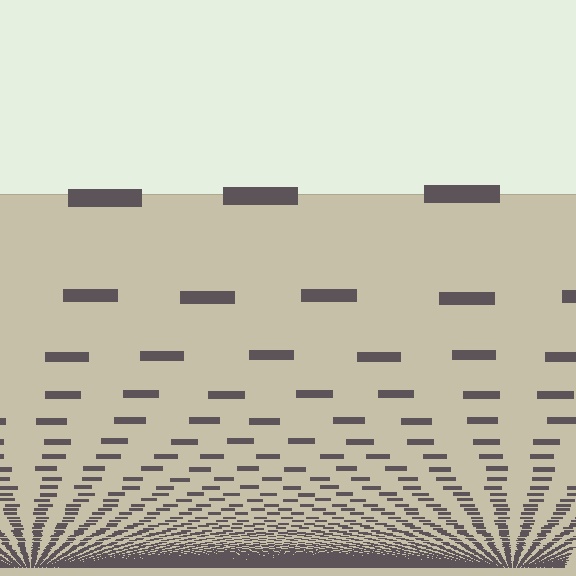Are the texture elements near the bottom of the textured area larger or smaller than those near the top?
Smaller. The gradient is inverted — elements near the bottom are smaller and denser.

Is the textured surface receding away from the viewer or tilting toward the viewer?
The surface appears to tilt toward the viewer. Texture elements get larger and sparser toward the top.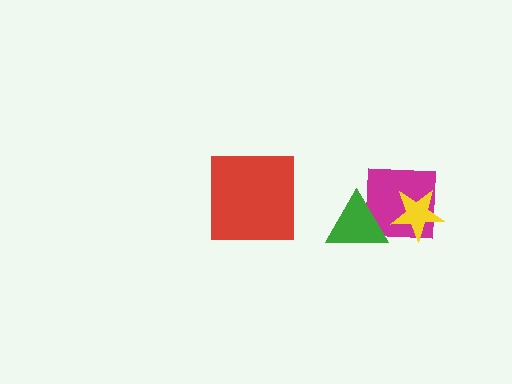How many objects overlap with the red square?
0 objects overlap with the red square.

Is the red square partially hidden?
No, no other shape covers it.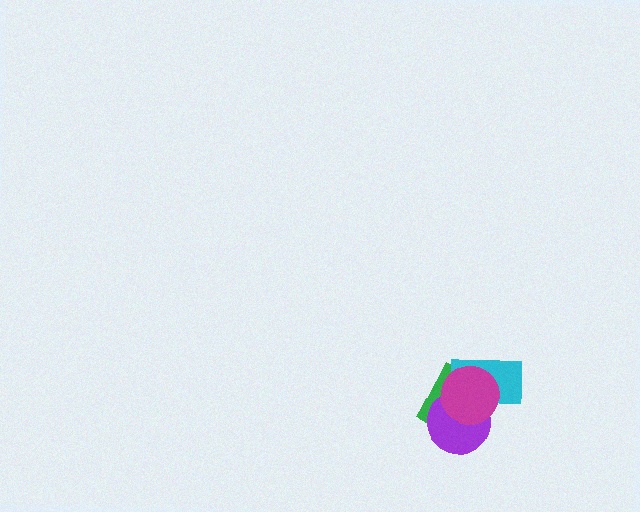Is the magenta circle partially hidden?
No, no other shape covers it.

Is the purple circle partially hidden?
Yes, it is partially covered by another shape.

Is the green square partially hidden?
Yes, it is partially covered by another shape.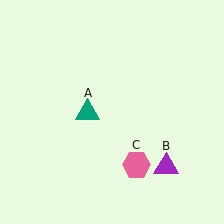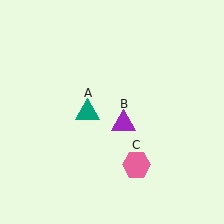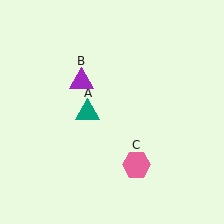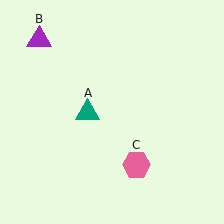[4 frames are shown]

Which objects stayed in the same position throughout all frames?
Teal triangle (object A) and pink hexagon (object C) remained stationary.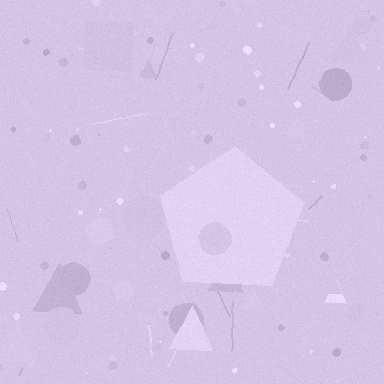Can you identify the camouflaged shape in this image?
The camouflaged shape is a pentagon.